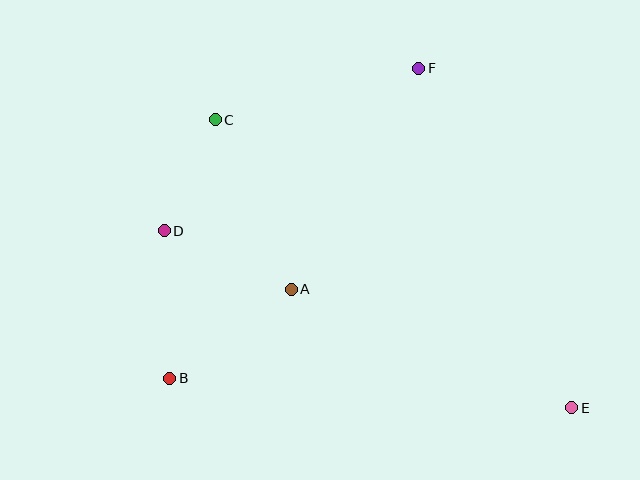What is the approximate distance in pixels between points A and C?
The distance between A and C is approximately 186 pixels.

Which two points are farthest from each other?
Points C and E are farthest from each other.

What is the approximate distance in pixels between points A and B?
The distance between A and B is approximately 151 pixels.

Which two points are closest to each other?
Points C and D are closest to each other.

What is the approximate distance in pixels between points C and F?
The distance between C and F is approximately 210 pixels.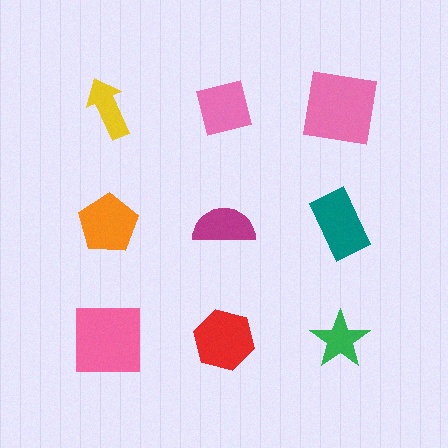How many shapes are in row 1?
3 shapes.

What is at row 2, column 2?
A magenta semicircle.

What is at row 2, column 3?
A teal rectangle.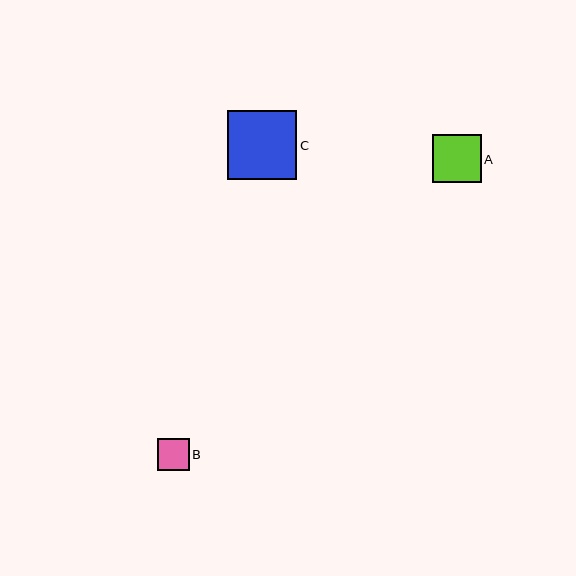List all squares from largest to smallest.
From largest to smallest: C, A, B.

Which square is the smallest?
Square B is the smallest with a size of approximately 32 pixels.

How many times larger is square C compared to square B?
Square C is approximately 2.1 times the size of square B.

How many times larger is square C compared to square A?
Square C is approximately 1.4 times the size of square A.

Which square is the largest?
Square C is the largest with a size of approximately 69 pixels.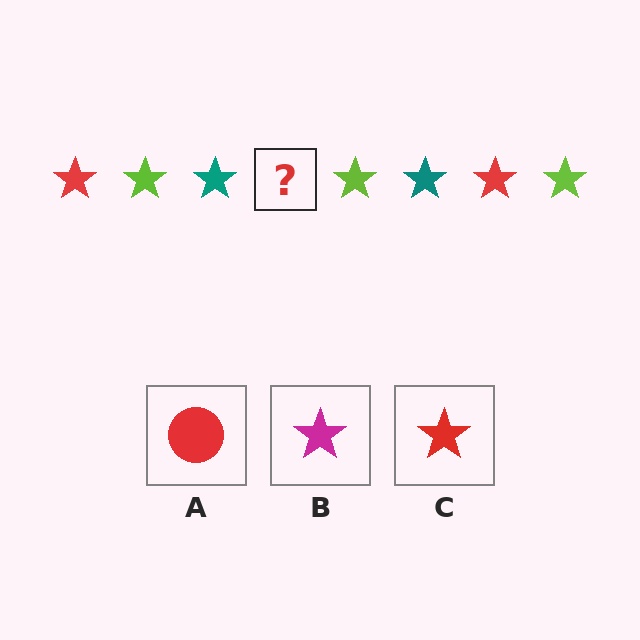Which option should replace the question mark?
Option C.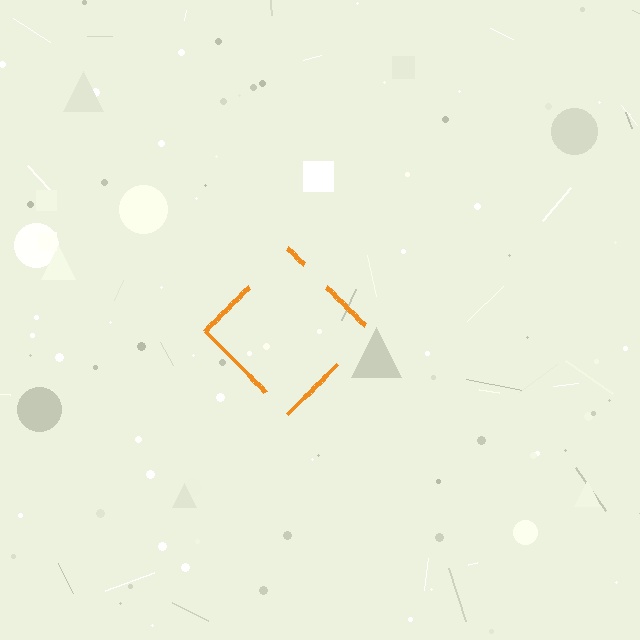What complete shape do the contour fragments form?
The contour fragments form a diamond.